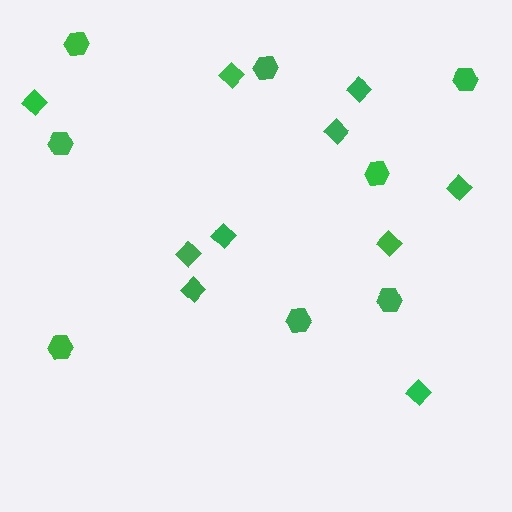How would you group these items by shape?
There are 2 groups: one group of hexagons (8) and one group of diamonds (10).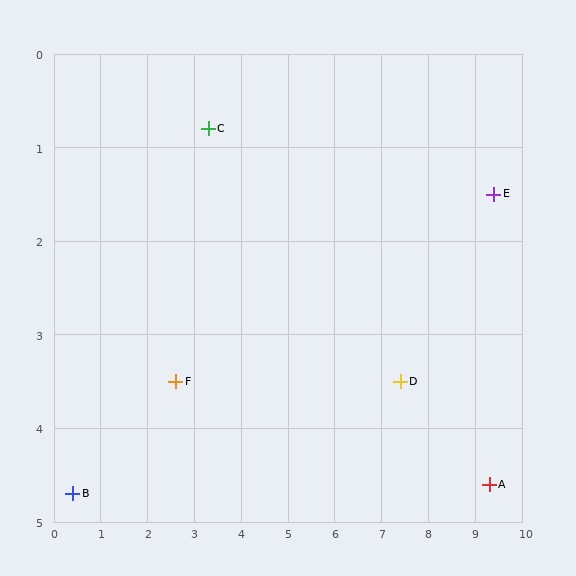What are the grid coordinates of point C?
Point C is at approximately (3.3, 0.8).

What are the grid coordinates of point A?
Point A is at approximately (9.3, 4.6).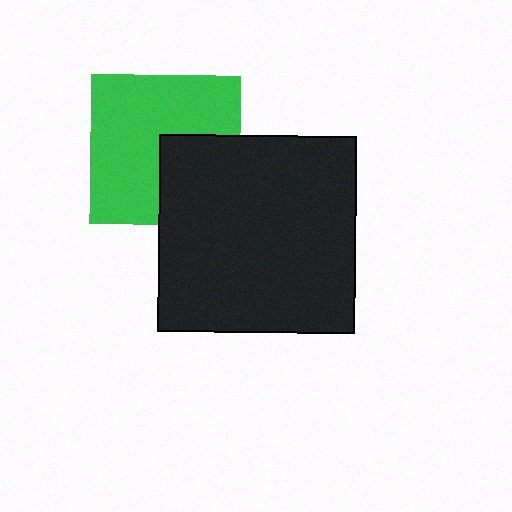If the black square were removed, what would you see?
You would see the complete green square.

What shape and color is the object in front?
The object in front is a black square.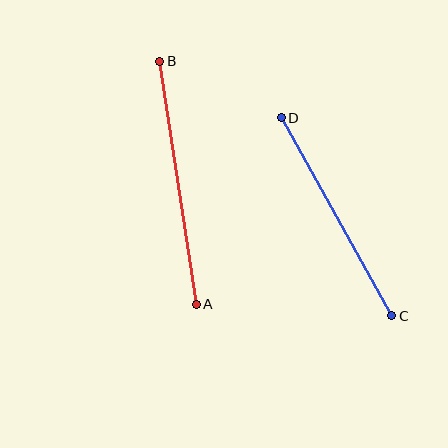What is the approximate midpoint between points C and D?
The midpoint is at approximately (337, 217) pixels.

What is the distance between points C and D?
The distance is approximately 227 pixels.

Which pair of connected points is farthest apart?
Points A and B are farthest apart.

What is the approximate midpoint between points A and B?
The midpoint is at approximately (178, 183) pixels.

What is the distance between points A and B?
The distance is approximately 245 pixels.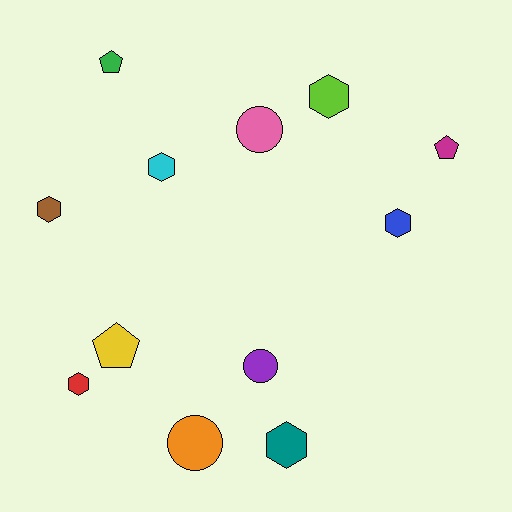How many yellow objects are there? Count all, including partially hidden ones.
There is 1 yellow object.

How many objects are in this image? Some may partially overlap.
There are 12 objects.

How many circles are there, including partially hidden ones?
There are 3 circles.